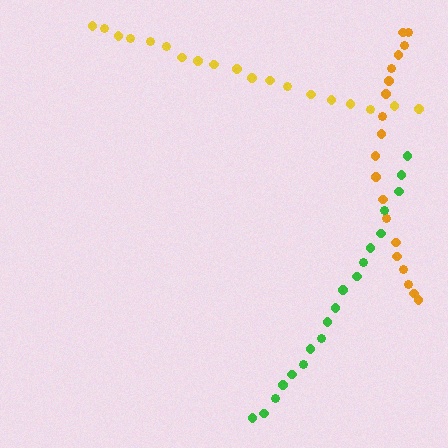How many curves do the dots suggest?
There are 3 distinct paths.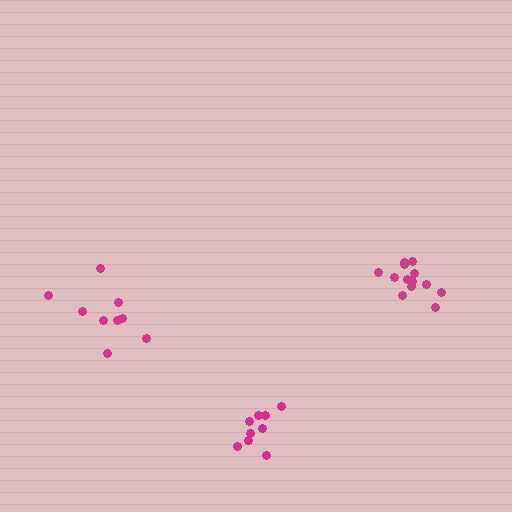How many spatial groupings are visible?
There are 3 spatial groupings.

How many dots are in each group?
Group 1: 9 dots, Group 2: 9 dots, Group 3: 13 dots (31 total).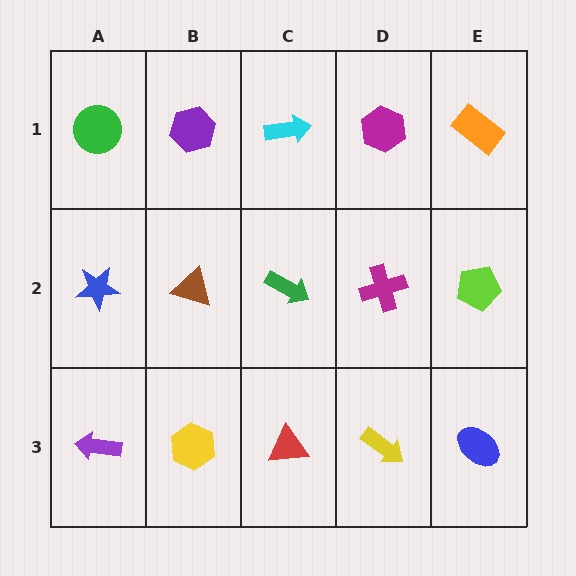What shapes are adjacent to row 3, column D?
A magenta cross (row 2, column D), a red triangle (row 3, column C), a blue ellipse (row 3, column E).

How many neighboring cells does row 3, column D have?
3.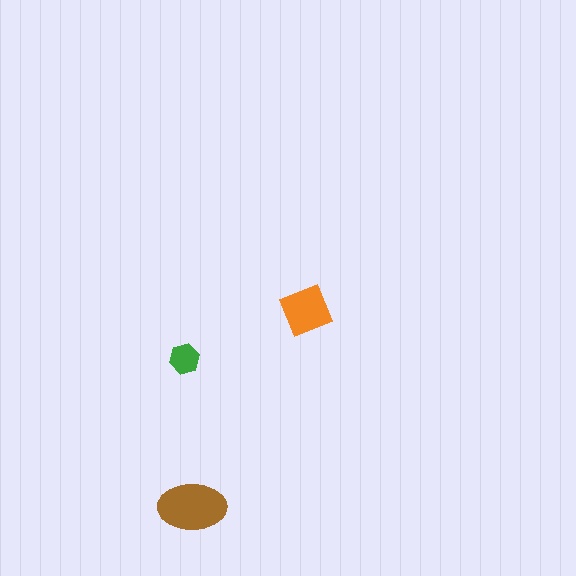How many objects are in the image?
There are 3 objects in the image.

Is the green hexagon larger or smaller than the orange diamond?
Smaller.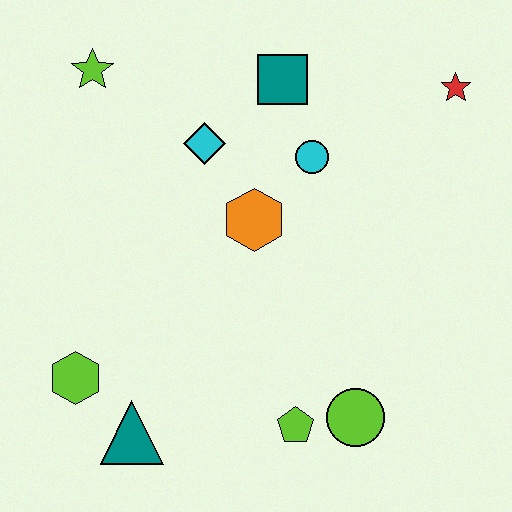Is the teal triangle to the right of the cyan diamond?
No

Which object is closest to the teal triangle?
The lime hexagon is closest to the teal triangle.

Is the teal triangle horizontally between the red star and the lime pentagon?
No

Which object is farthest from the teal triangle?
The red star is farthest from the teal triangle.